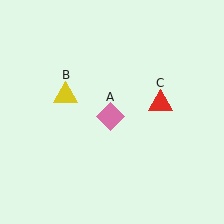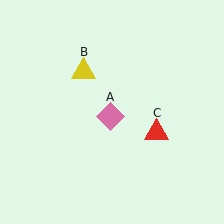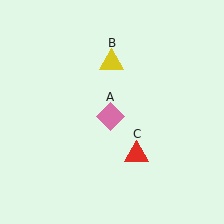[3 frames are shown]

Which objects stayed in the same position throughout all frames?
Pink diamond (object A) remained stationary.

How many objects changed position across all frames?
2 objects changed position: yellow triangle (object B), red triangle (object C).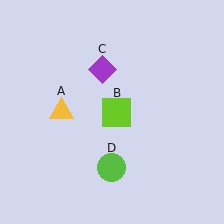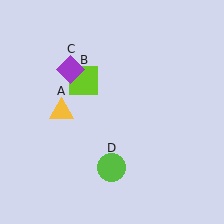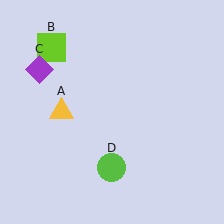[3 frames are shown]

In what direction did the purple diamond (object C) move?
The purple diamond (object C) moved left.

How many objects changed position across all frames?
2 objects changed position: lime square (object B), purple diamond (object C).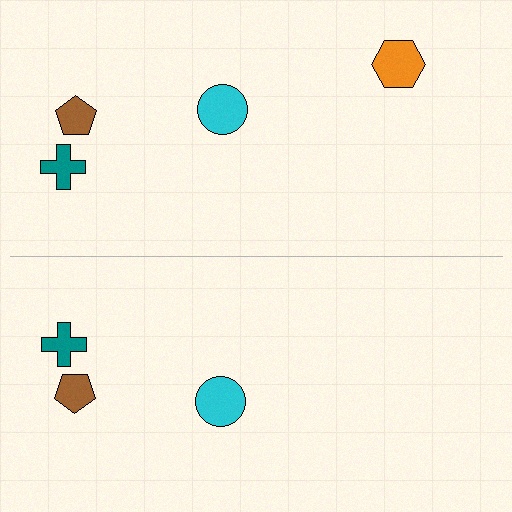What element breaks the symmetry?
A orange hexagon is missing from the bottom side.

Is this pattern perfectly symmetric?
No, the pattern is not perfectly symmetric. A orange hexagon is missing from the bottom side.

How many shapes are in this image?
There are 7 shapes in this image.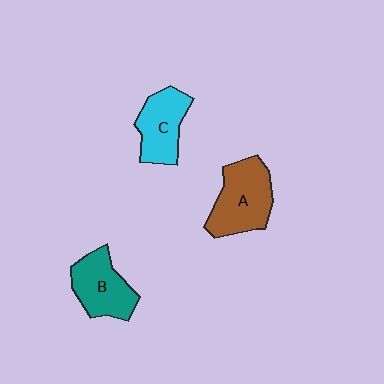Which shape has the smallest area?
Shape C (cyan).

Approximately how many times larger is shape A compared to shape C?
Approximately 1.3 times.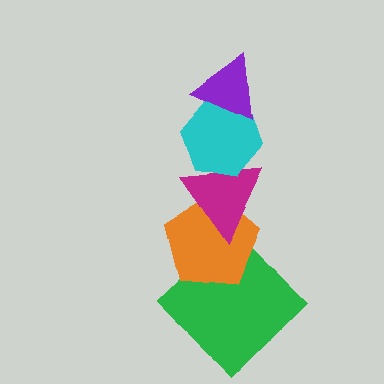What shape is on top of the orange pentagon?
The magenta triangle is on top of the orange pentagon.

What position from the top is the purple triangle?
The purple triangle is 1st from the top.